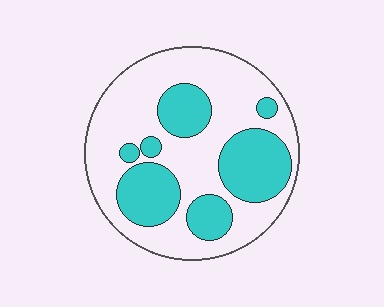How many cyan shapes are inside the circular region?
7.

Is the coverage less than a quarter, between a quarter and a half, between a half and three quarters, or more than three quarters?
Between a quarter and a half.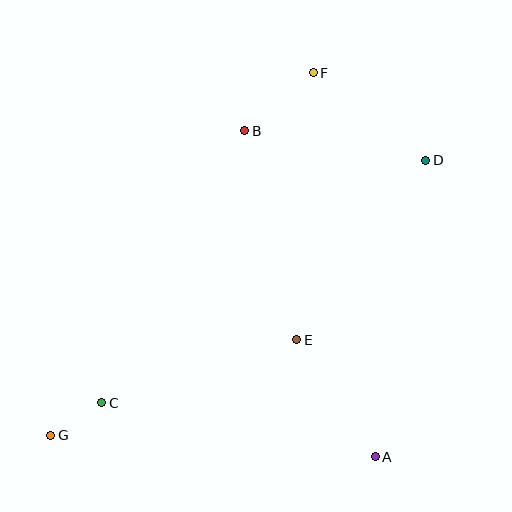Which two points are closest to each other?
Points C and G are closest to each other.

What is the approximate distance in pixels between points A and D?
The distance between A and D is approximately 301 pixels.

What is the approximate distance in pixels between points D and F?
The distance between D and F is approximately 142 pixels.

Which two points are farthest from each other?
Points D and G are farthest from each other.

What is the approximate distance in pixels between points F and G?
The distance between F and G is approximately 448 pixels.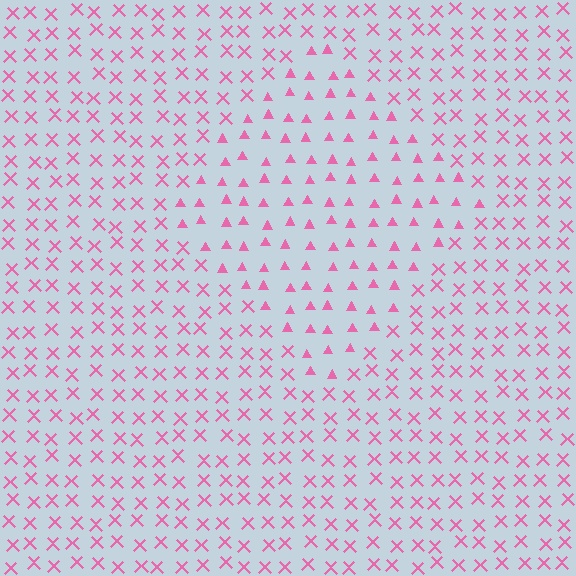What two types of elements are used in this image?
The image uses triangles inside the diamond region and X marks outside it.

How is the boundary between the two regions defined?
The boundary is defined by a change in element shape: triangles inside vs. X marks outside. All elements share the same color and spacing.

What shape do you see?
I see a diamond.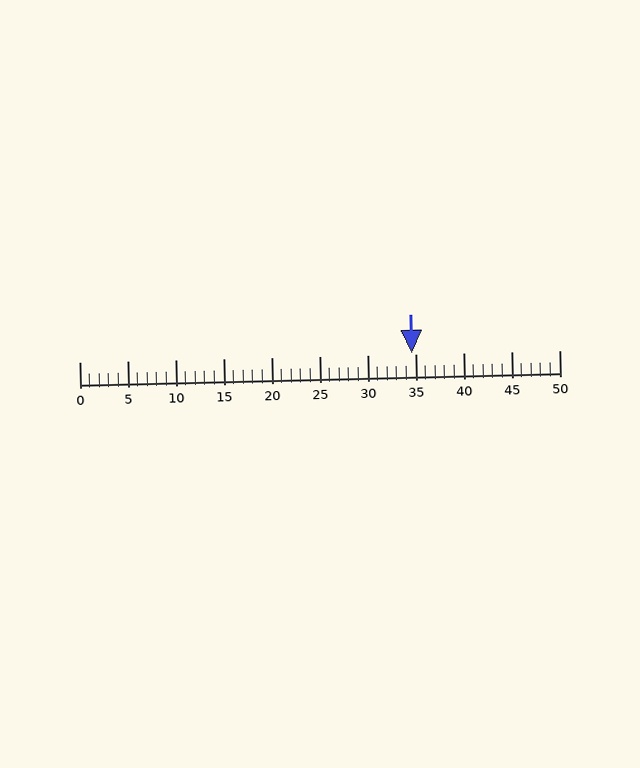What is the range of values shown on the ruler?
The ruler shows values from 0 to 50.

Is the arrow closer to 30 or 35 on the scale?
The arrow is closer to 35.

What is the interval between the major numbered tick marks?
The major tick marks are spaced 5 units apart.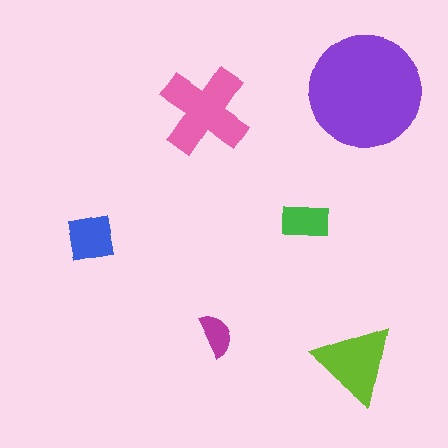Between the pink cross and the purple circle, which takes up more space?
The purple circle.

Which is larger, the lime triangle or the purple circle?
The purple circle.